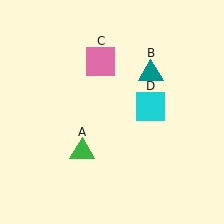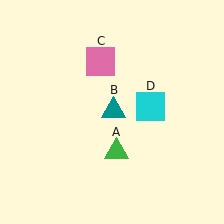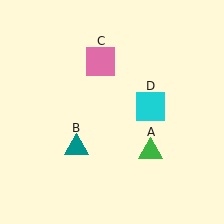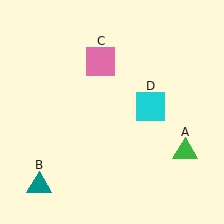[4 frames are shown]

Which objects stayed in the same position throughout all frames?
Pink square (object C) and cyan square (object D) remained stationary.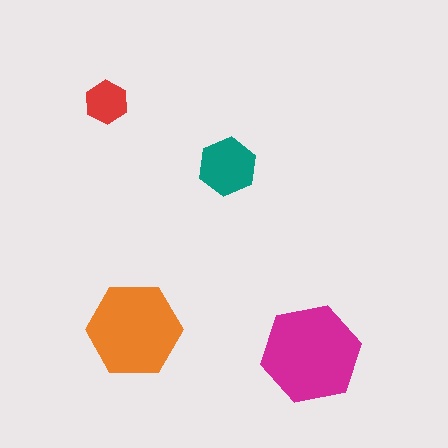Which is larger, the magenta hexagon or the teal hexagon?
The magenta one.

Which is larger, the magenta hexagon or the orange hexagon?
The magenta one.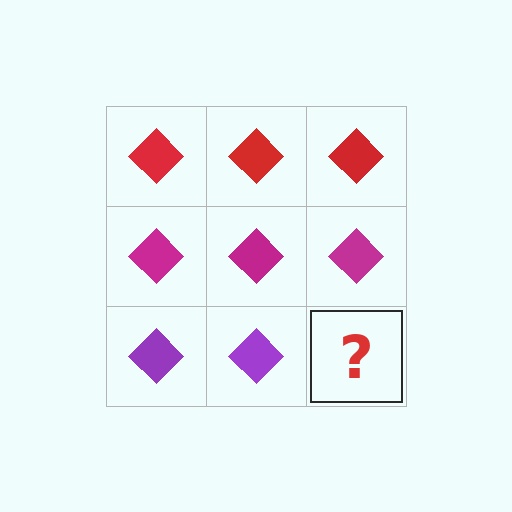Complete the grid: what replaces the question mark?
The question mark should be replaced with a purple diamond.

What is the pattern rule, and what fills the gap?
The rule is that each row has a consistent color. The gap should be filled with a purple diamond.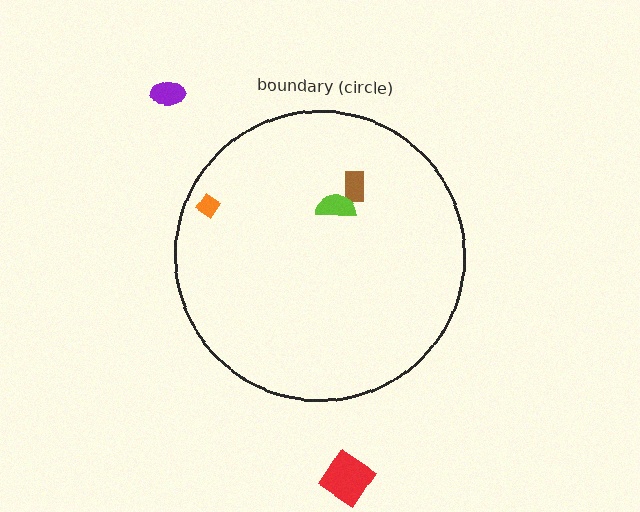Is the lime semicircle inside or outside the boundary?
Inside.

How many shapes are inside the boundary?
3 inside, 2 outside.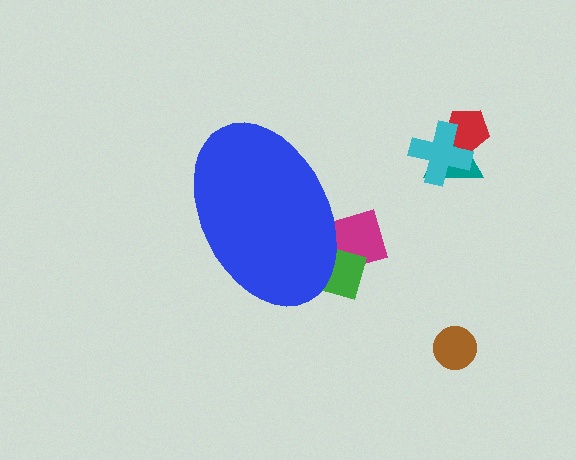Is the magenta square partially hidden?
Yes, the magenta square is partially hidden behind the blue ellipse.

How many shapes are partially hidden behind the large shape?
2 shapes are partially hidden.